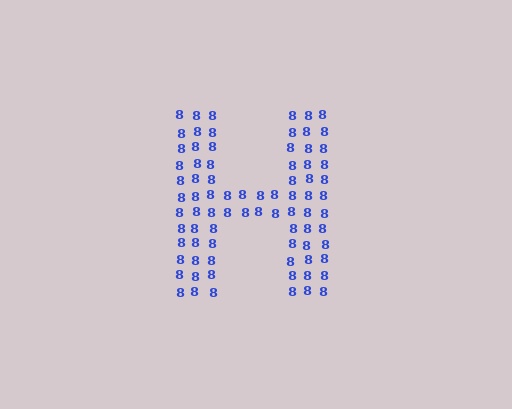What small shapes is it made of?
It is made of small digit 8's.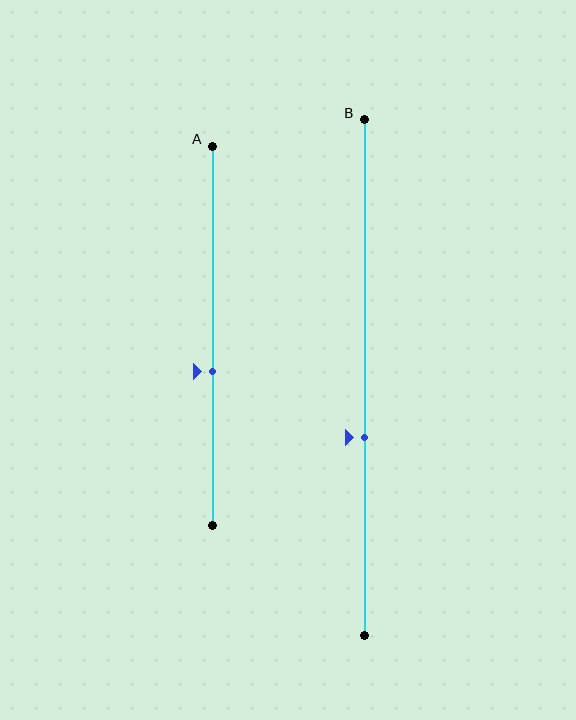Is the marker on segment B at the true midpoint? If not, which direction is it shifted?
No, the marker on segment B is shifted downward by about 12% of the segment length.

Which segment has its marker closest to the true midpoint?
Segment A has its marker closest to the true midpoint.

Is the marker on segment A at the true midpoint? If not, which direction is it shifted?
No, the marker on segment A is shifted downward by about 10% of the segment length.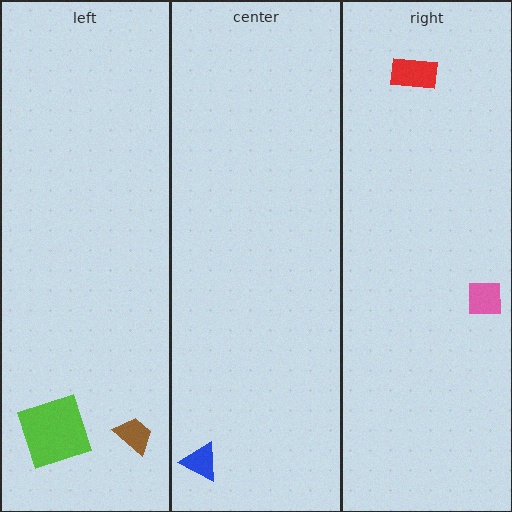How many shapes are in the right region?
2.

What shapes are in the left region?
The lime square, the brown trapezoid.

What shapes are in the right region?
The pink square, the red rectangle.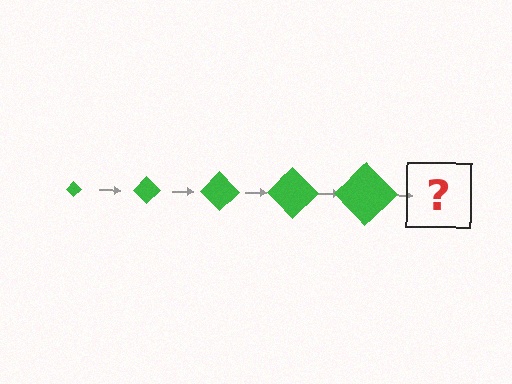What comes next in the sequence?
The next element should be a green diamond, larger than the previous one.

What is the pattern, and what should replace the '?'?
The pattern is that the diamond gets progressively larger each step. The '?' should be a green diamond, larger than the previous one.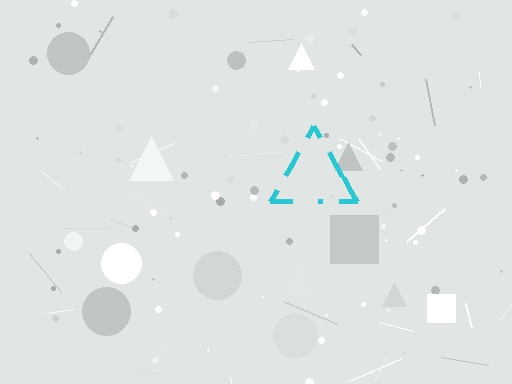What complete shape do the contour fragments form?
The contour fragments form a triangle.